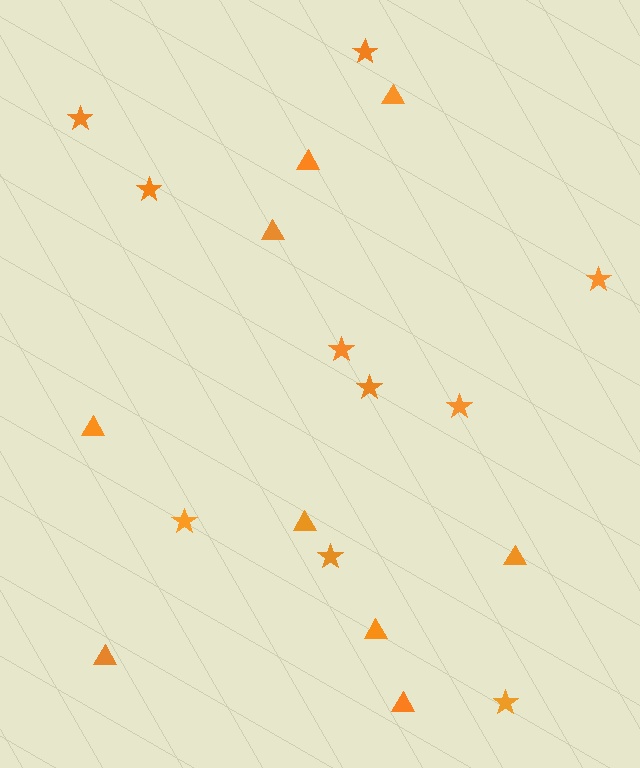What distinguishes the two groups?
There are 2 groups: one group of triangles (9) and one group of stars (10).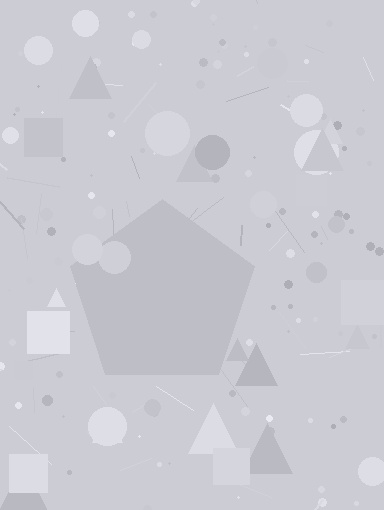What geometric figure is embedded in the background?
A pentagon is embedded in the background.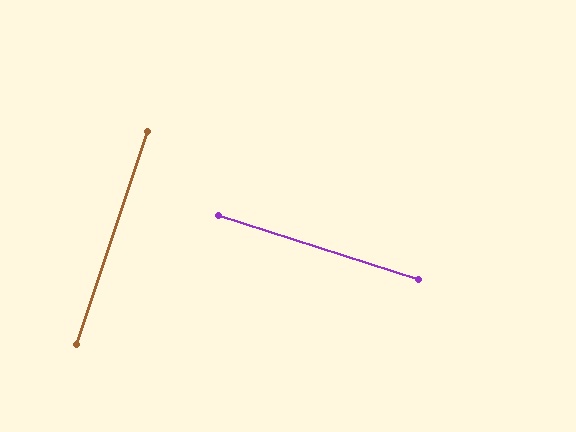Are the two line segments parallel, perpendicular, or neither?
Perpendicular — they meet at approximately 90°.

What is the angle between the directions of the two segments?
Approximately 90 degrees.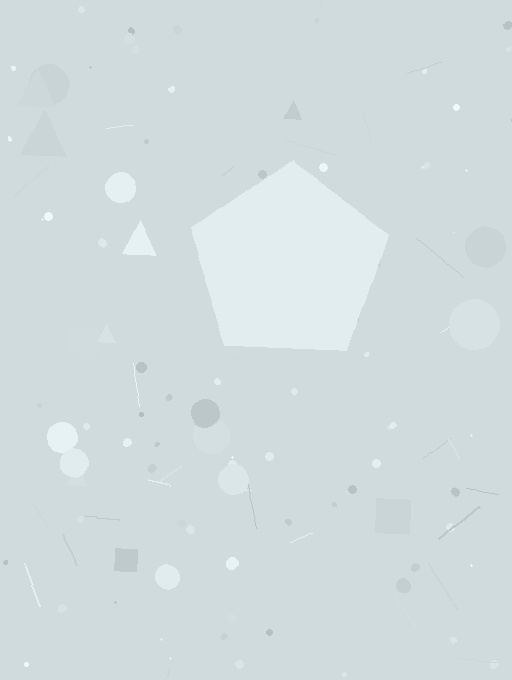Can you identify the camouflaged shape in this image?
The camouflaged shape is a pentagon.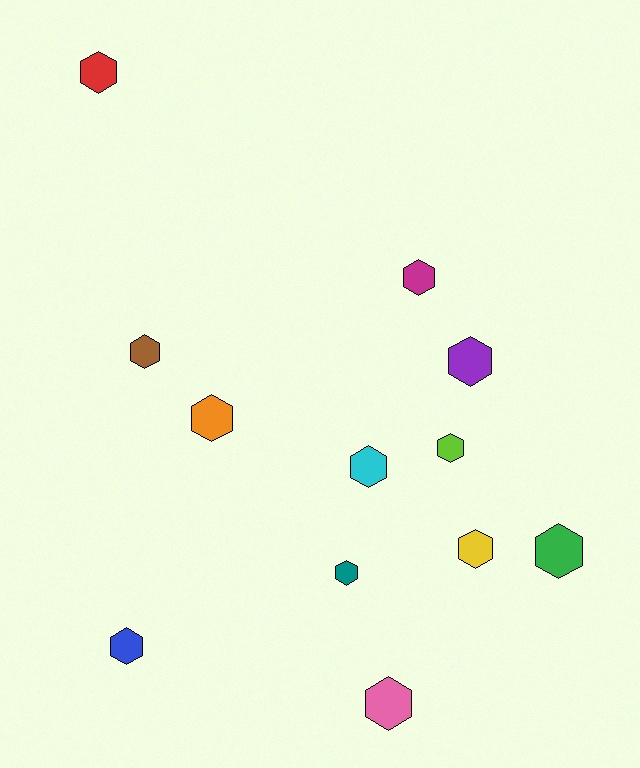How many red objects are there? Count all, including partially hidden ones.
There is 1 red object.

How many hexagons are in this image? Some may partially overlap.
There are 12 hexagons.